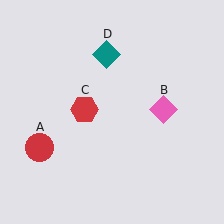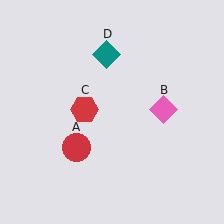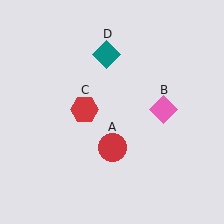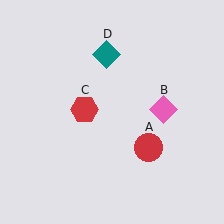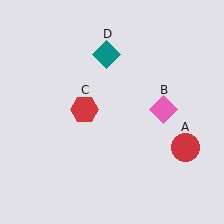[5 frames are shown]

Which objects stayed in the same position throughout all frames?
Pink diamond (object B) and red hexagon (object C) and teal diamond (object D) remained stationary.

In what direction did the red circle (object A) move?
The red circle (object A) moved right.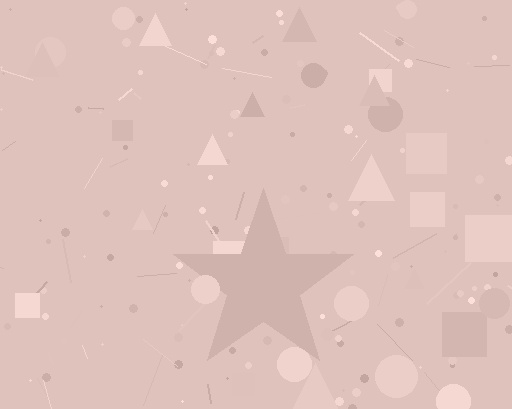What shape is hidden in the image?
A star is hidden in the image.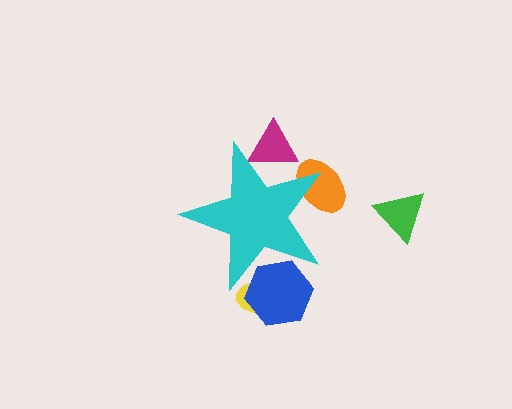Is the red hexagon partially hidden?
Yes, the red hexagon is partially hidden behind the cyan star.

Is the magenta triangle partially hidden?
Yes, the magenta triangle is partially hidden behind the cyan star.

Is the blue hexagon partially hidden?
Yes, the blue hexagon is partially hidden behind the cyan star.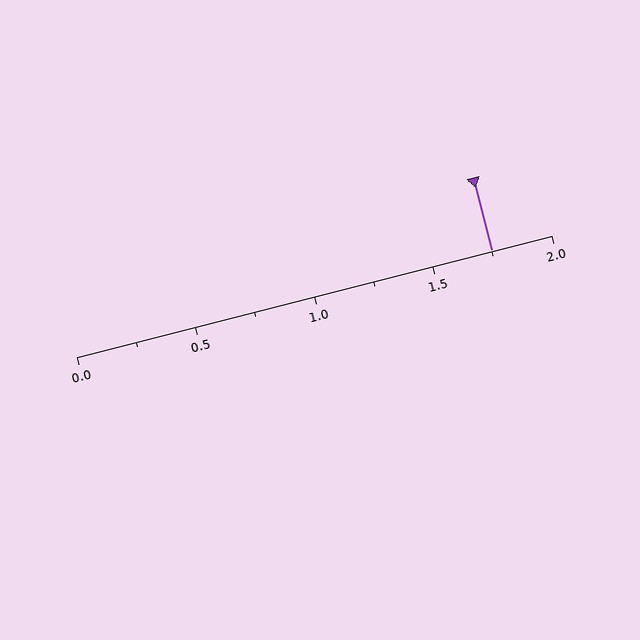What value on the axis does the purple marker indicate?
The marker indicates approximately 1.75.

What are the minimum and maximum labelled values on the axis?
The axis runs from 0.0 to 2.0.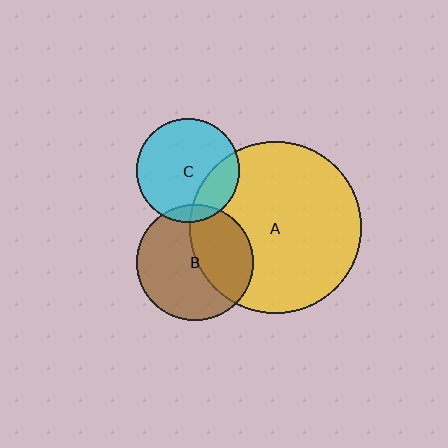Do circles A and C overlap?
Yes.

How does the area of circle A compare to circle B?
Approximately 2.2 times.